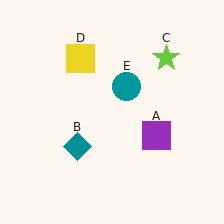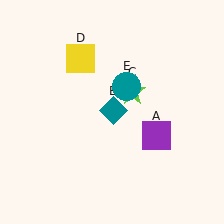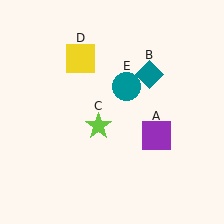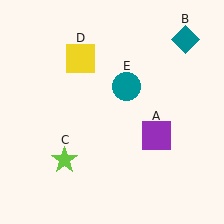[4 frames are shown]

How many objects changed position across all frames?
2 objects changed position: teal diamond (object B), lime star (object C).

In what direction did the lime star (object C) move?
The lime star (object C) moved down and to the left.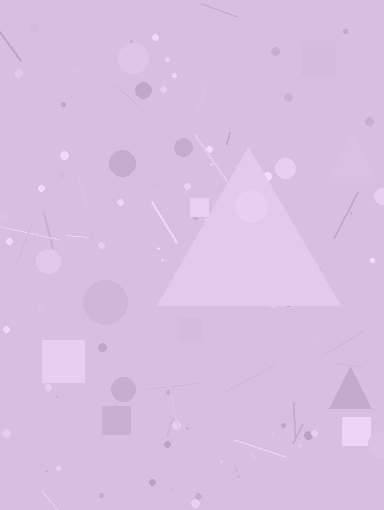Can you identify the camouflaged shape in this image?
The camouflaged shape is a triangle.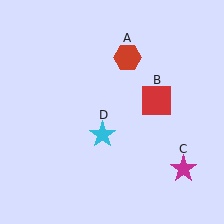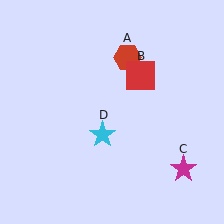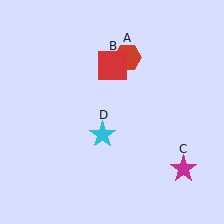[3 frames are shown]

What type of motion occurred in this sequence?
The red square (object B) rotated counterclockwise around the center of the scene.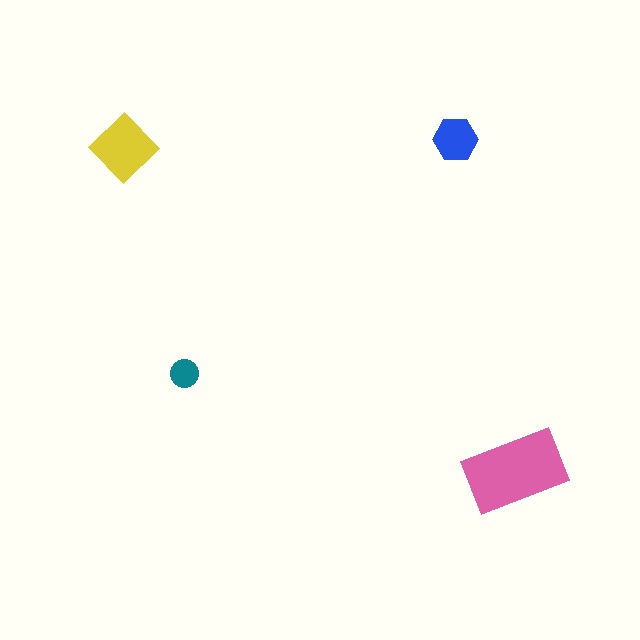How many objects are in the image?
There are 4 objects in the image.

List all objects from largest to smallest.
The pink rectangle, the yellow diamond, the blue hexagon, the teal circle.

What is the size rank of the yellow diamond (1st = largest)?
2nd.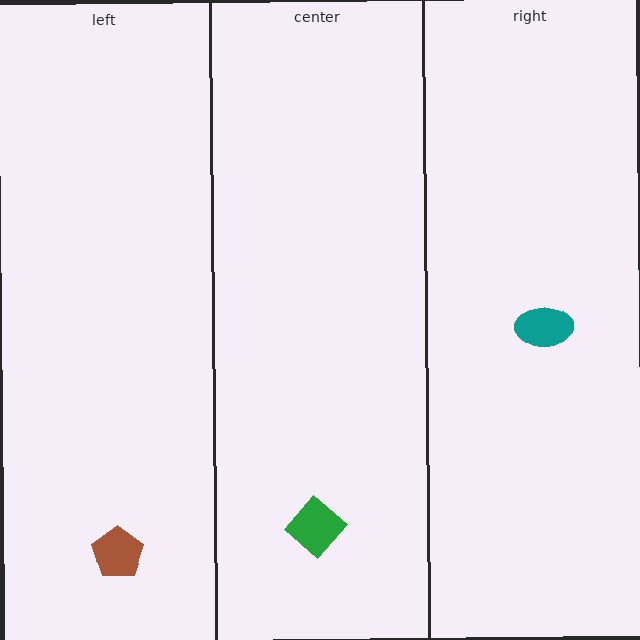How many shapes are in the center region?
1.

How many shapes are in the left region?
1.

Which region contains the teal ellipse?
The right region.